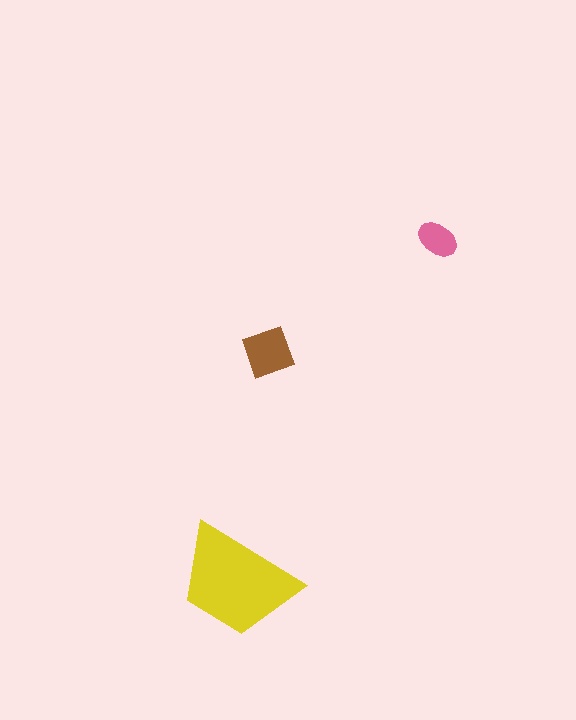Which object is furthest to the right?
The pink ellipse is rightmost.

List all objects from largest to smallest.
The yellow trapezoid, the brown square, the pink ellipse.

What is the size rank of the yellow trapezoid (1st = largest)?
1st.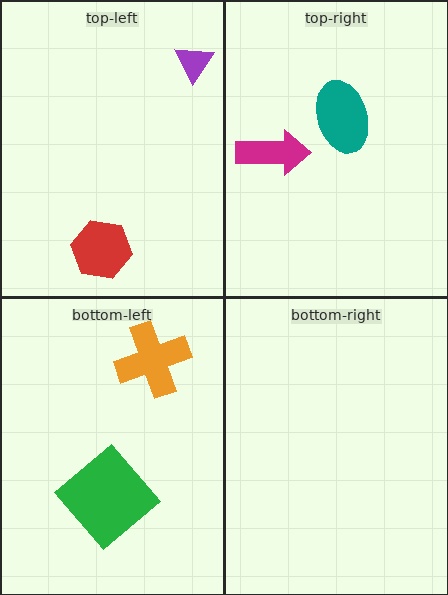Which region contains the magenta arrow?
The top-right region.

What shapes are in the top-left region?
The red hexagon, the purple triangle.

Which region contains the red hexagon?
The top-left region.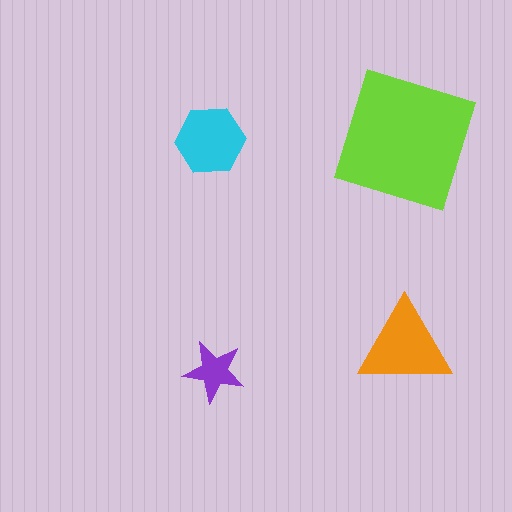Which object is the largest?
The lime square.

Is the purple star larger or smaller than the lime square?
Smaller.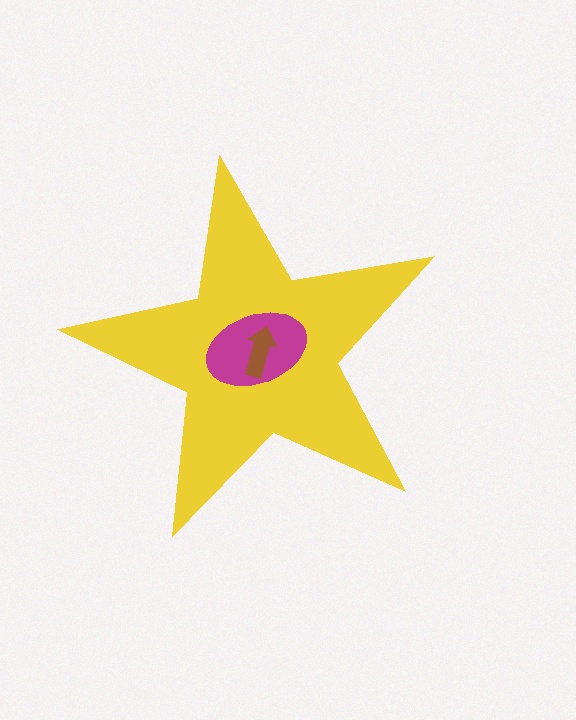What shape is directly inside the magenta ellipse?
The brown arrow.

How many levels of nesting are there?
3.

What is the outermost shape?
The yellow star.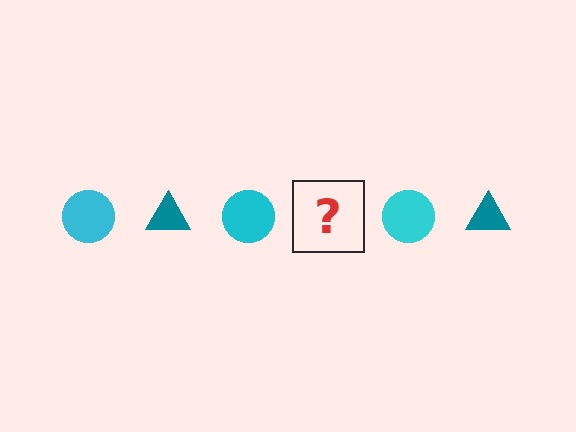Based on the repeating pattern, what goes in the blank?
The blank should be a teal triangle.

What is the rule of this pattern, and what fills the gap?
The rule is that the pattern alternates between cyan circle and teal triangle. The gap should be filled with a teal triangle.